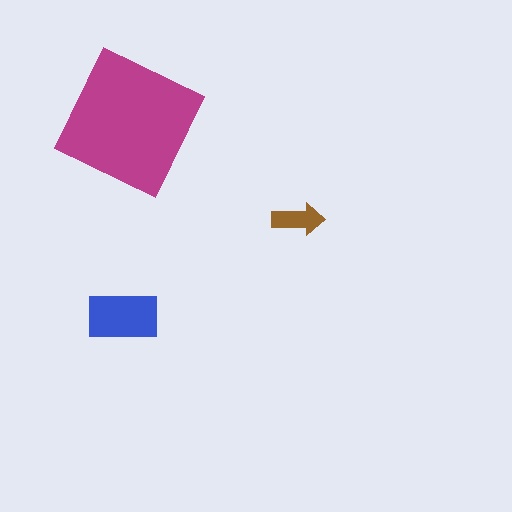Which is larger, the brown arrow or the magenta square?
The magenta square.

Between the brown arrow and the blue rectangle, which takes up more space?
The blue rectangle.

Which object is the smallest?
The brown arrow.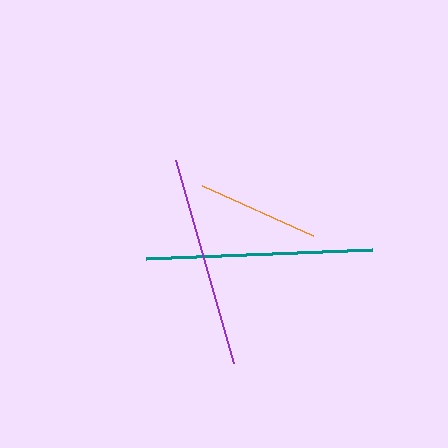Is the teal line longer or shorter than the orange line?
The teal line is longer than the orange line.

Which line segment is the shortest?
The orange line is the shortest at approximately 122 pixels.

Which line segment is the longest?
The teal line is the longest at approximately 226 pixels.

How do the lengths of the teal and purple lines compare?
The teal and purple lines are approximately the same length.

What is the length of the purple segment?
The purple segment is approximately 212 pixels long.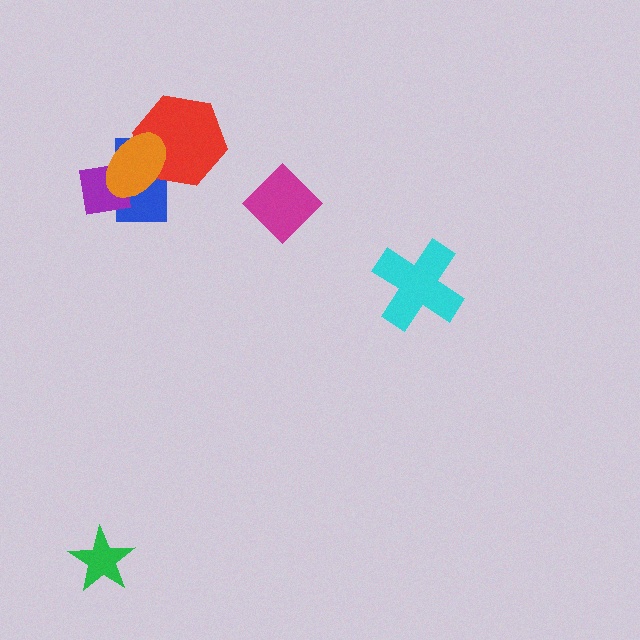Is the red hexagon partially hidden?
Yes, it is partially covered by another shape.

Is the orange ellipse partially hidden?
No, no other shape covers it.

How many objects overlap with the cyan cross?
0 objects overlap with the cyan cross.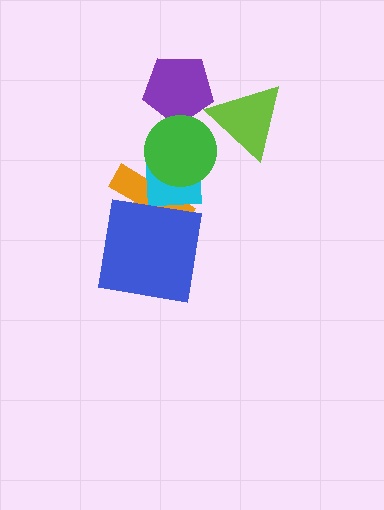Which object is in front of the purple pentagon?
The green circle is in front of the purple pentagon.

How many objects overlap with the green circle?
3 objects overlap with the green circle.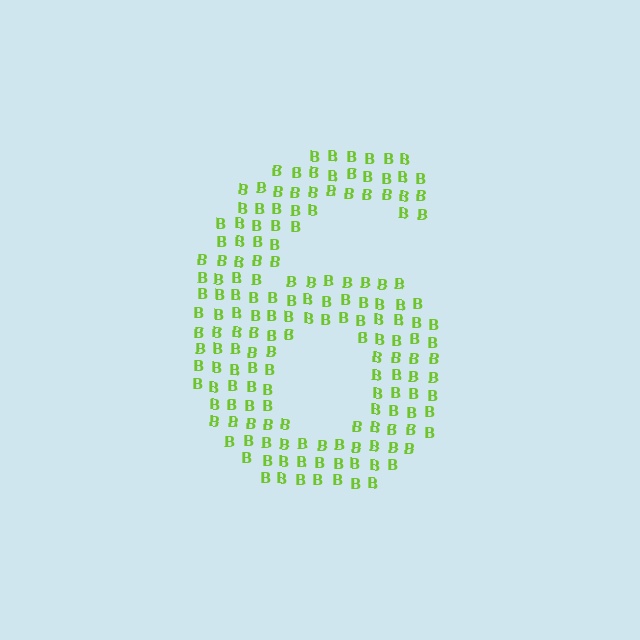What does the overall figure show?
The overall figure shows the digit 6.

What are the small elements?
The small elements are letter B's.